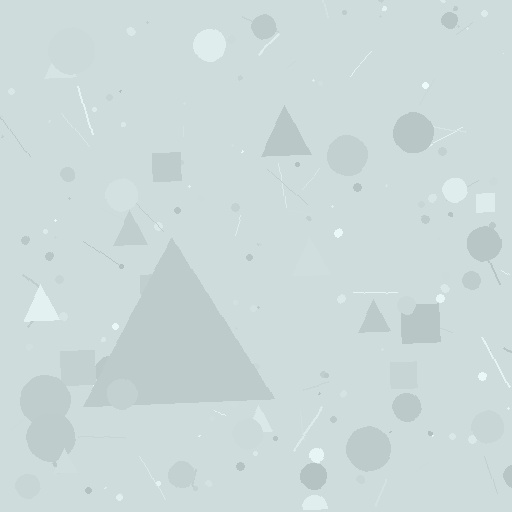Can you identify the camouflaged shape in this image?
The camouflaged shape is a triangle.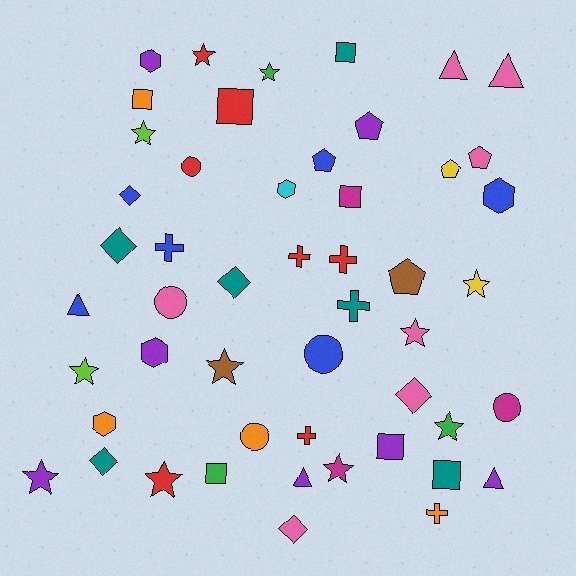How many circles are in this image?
There are 5 circles.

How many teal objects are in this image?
There are 6 teal objects.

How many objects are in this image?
There are 50 objects.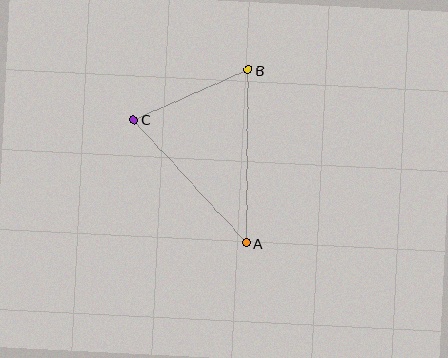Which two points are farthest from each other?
Points A and B are farthest from each other.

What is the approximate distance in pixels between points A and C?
The distance between A and C is approximately 167 pixels.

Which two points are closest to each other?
Points B and C are closest to each other.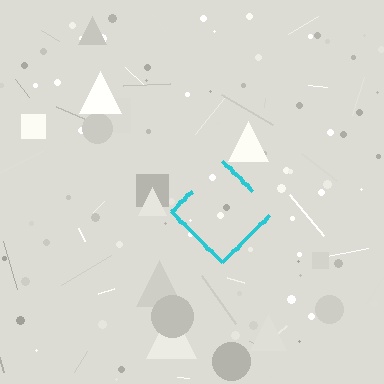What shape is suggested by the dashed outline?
The dashed outline suggests a diamond.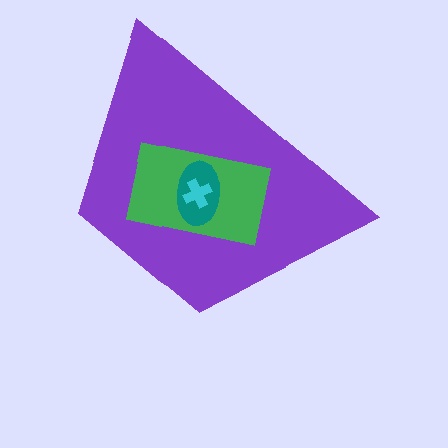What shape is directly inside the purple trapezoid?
The green rectangle.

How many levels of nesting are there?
4.